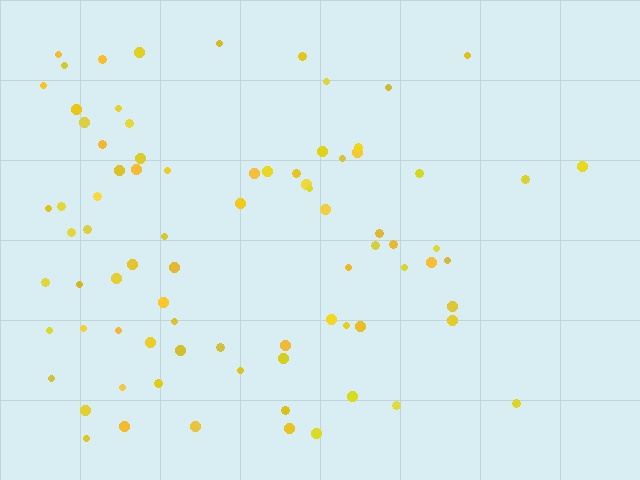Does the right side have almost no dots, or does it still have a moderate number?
Still a moderate number, just noticeably fewer than the left.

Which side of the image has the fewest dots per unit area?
The right.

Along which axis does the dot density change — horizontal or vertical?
Horizontal.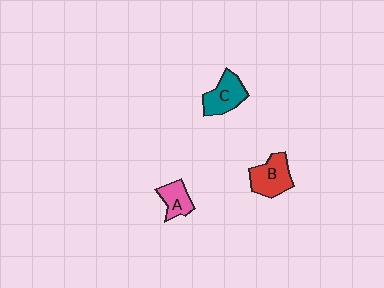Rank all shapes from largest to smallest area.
From largest to smallest: B (red), C (teal), A (pink).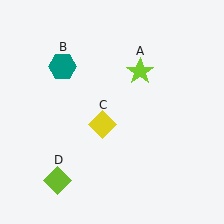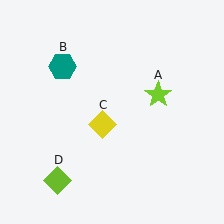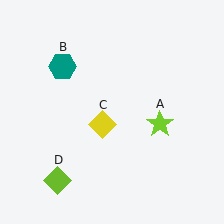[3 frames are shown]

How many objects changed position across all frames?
1 object changed position: lime star (object A).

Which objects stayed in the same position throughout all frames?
Teal hexagon (object B) and yellow diamond (object C) and lime diamond (object D) remained stationary.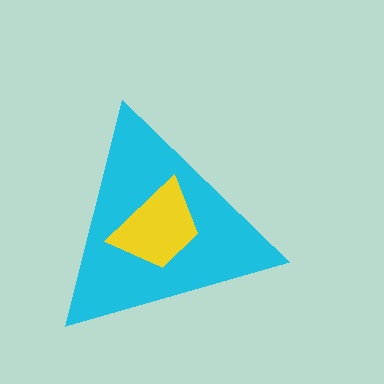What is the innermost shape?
The yellow trapezoid.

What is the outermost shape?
The cyan triangle.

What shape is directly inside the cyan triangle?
The yellow trapezoid.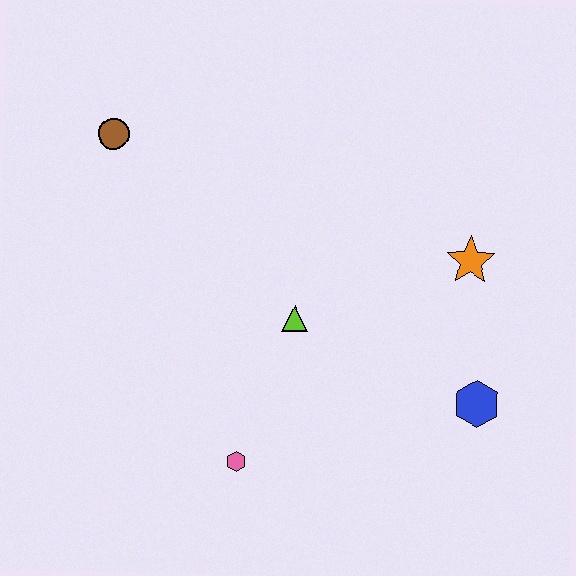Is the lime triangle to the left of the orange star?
Yes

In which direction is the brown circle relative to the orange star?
The brown circle is to the left of the orange star.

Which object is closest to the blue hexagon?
The orange star is closest to the blue hexagon.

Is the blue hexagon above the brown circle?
No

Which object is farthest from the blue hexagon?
The brown circle is farthest from the blue hexagon.